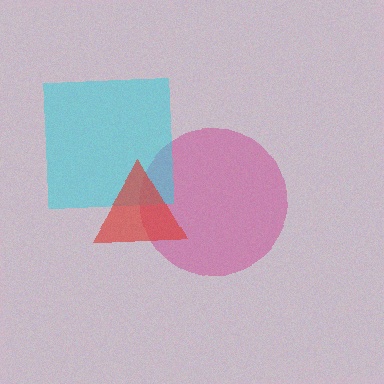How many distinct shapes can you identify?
There are 3 distinct shapes: a magenta circle, a cyan square, a red triangle.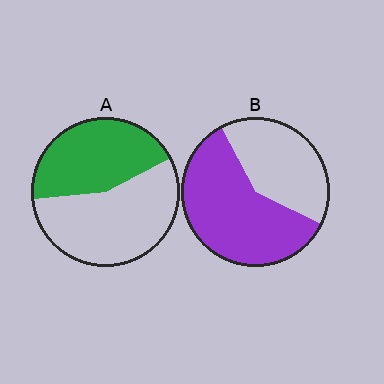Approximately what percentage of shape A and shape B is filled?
A is approximately 45% and B is approximately 60%.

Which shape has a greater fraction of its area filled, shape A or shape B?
Shape B.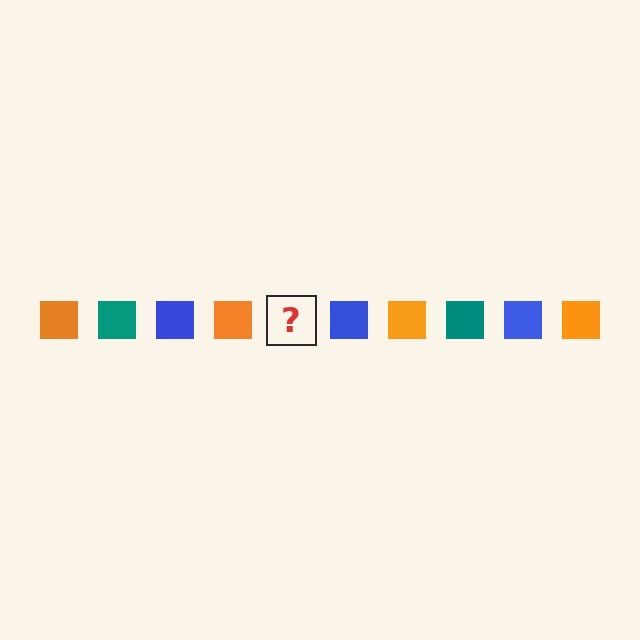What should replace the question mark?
The question mark should be replaced with a teal square.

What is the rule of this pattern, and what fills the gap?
The rule is that the pattern cycles through orange, teal, blue squares. The gap should be filled with a teal square.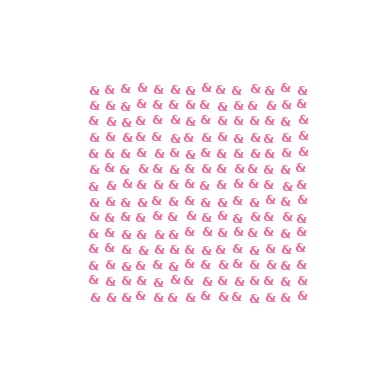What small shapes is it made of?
It is made of small ampersands.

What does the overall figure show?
The overall figure shows a square.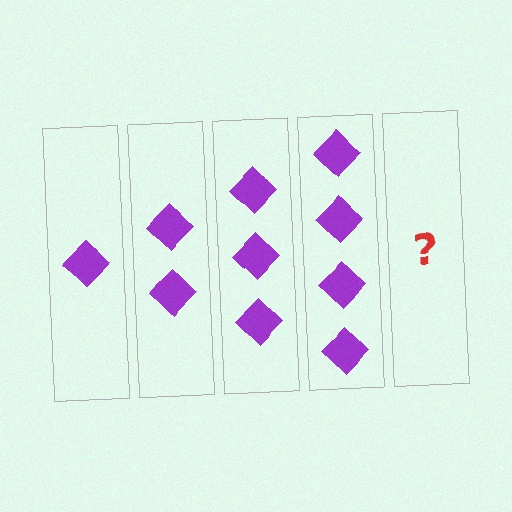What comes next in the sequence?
The next element should be 5 diamonds.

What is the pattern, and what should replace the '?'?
The pattern is that each step adds one more diamond. The '?' should be 5 diamonds.